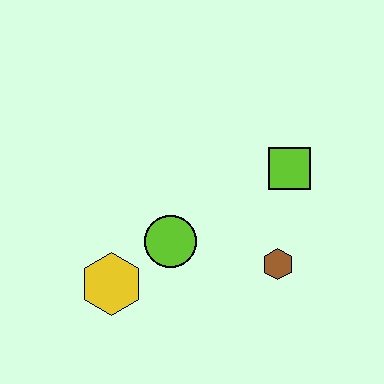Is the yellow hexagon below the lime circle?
Yes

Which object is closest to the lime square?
The brown hexagon is closest to the lime square.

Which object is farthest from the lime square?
The yellow hexagon is farthest from the lime square.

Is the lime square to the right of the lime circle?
Yes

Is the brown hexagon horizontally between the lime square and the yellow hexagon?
Yes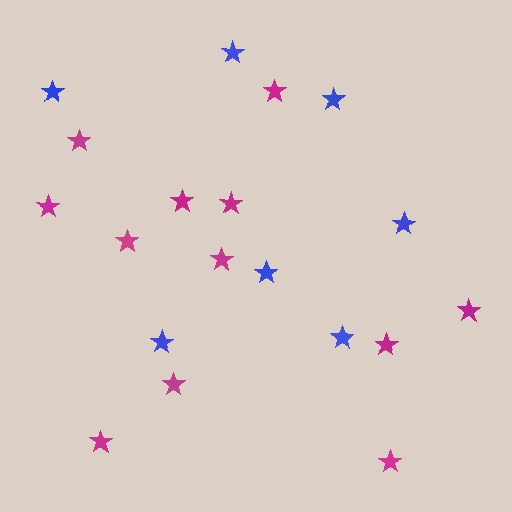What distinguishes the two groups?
There are 2 groups: one group of magenta stars (12) and one group of blue stars (7).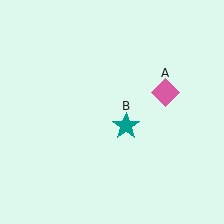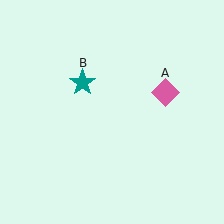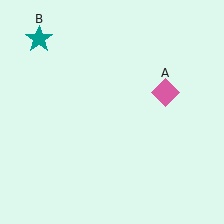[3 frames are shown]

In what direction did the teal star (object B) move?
The teal star (object B) moved up and to the left.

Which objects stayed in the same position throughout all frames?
Pink diamond (object A) remained stationary.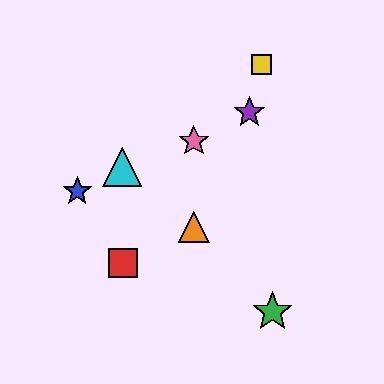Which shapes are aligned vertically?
The orange triangle, the pink star are aligned vertically.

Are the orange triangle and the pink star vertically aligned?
Yes, both are at x≈194.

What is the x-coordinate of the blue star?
The blue star is at x≈77.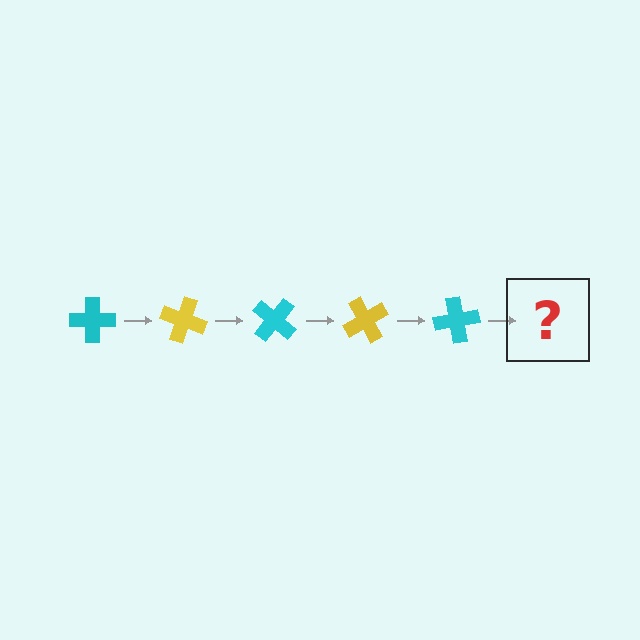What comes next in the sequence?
The next element should be a yellow cross, rotated 100 degrees from the start.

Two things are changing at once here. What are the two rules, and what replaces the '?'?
The two rules are that it rotates 20 degrees each step and the color cycles through cyan and yellow. The '?' should be a yellow cross, rotated 100 degrees from the start.